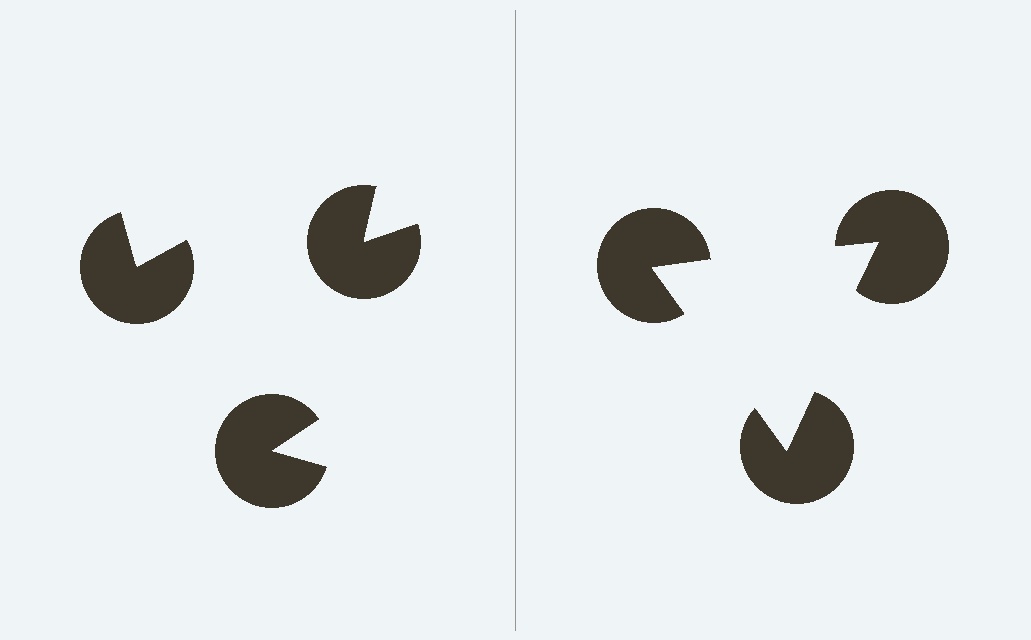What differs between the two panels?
The pac-man discs are positioned identically on both sides; only the wedge orientations differ. On the right they align to a triangle; on the left they are misaligned.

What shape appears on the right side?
An illusory triangle.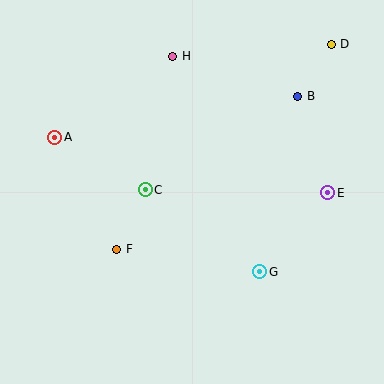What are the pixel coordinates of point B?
Point B is at (298, 96).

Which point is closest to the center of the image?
Point C at (145, 190) is closest to the center.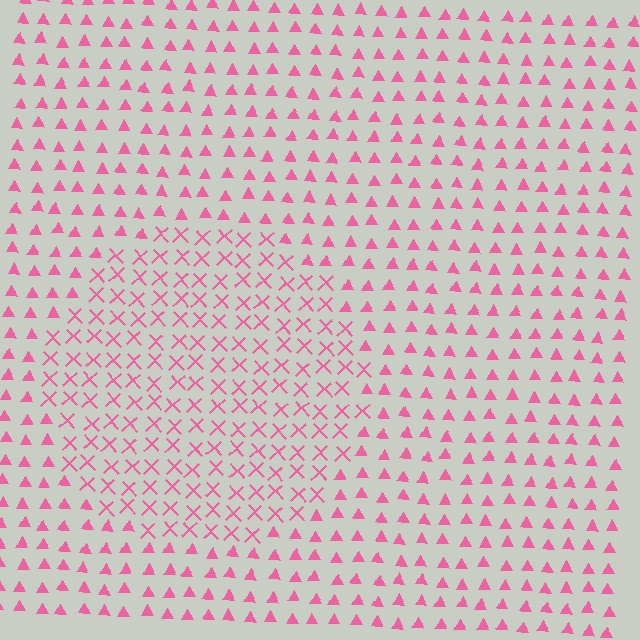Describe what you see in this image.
The image is filled with small pink elements arranged in a uniform grid. A circle-shaped region contains X marks, while the surrounding area contains triangles. The boundary is defined purely by the change in element shape.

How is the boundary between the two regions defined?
The boundary is defined by a change in element shape: X marks inside vs. triangles outside. All elements share the same color and spacing.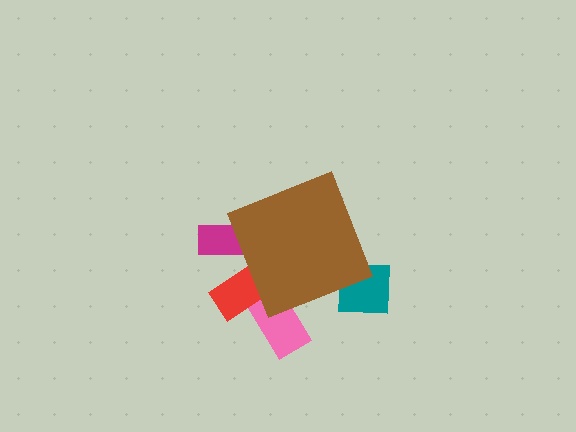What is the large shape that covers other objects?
A brown diamond.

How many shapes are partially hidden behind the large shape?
4 shapes are partially hidden.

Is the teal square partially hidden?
Yes, the teal square is partially hidden behind the brown diamond.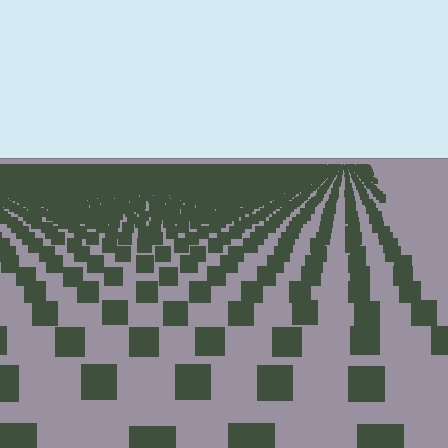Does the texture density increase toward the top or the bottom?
Density increases toward the top.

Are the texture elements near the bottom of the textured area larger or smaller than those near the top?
Larger. Near the bottom, elements are closer to the viewer and appear at a bigger on-screen size.